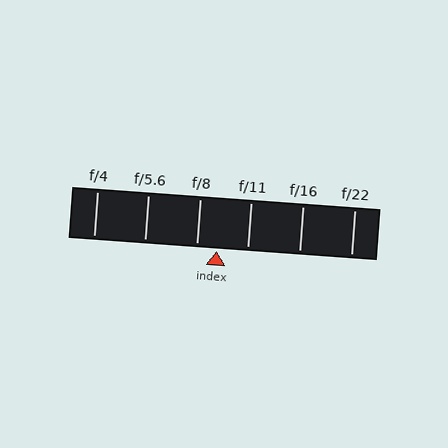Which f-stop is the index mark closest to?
The index mark is closest to f/8.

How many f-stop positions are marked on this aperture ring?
There are 6 f-stop positions marked.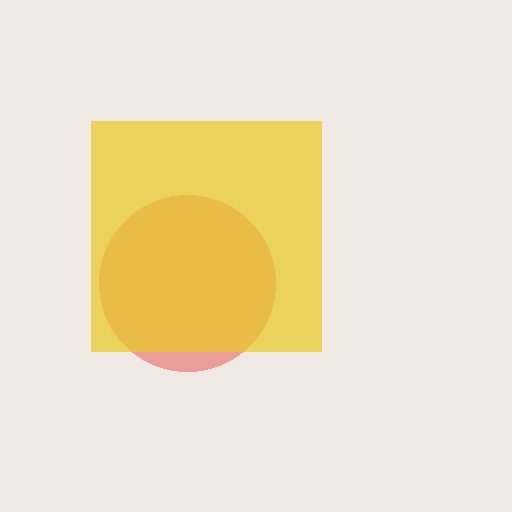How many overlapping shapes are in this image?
There are 2 overlapping shapes in the image.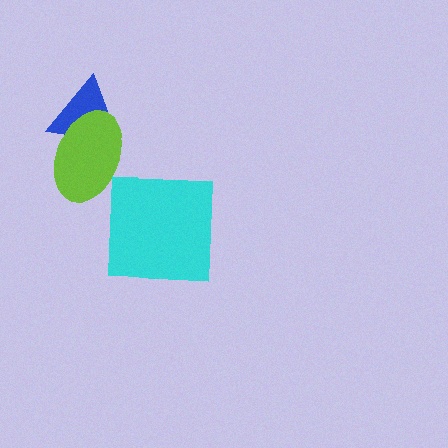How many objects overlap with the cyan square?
0 objects overlap with the cyan square.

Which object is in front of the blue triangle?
The lime ellipse is in front of the blue triangle.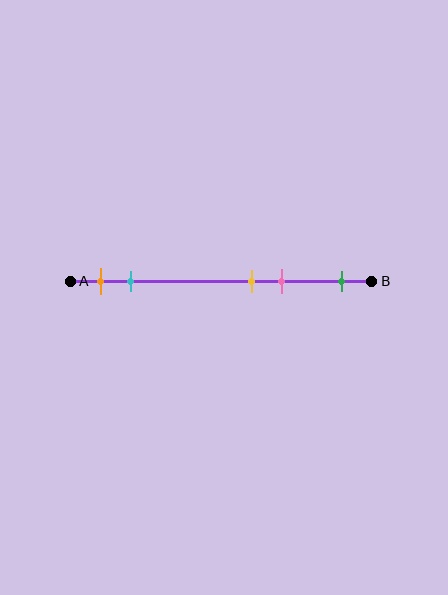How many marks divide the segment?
There are 5 marks dividing the segment.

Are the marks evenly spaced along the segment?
No, the marks are not evenly spaced.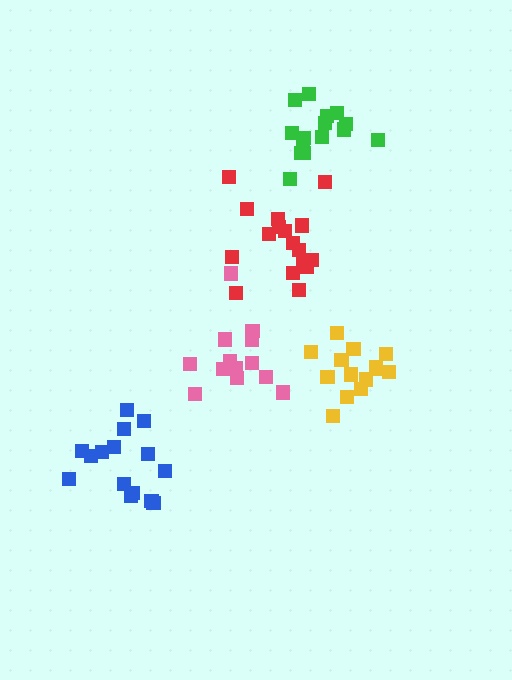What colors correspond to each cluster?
The clusters are colored: blue, green, yellow, pink, red.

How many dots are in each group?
Group 1: 15 dots, Group 2: 15 dots, Group 3: 14 dots, Group 4: 13 dots, Group 5: 17 dots (74 total).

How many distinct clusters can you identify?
There are 5 distinct clusters.